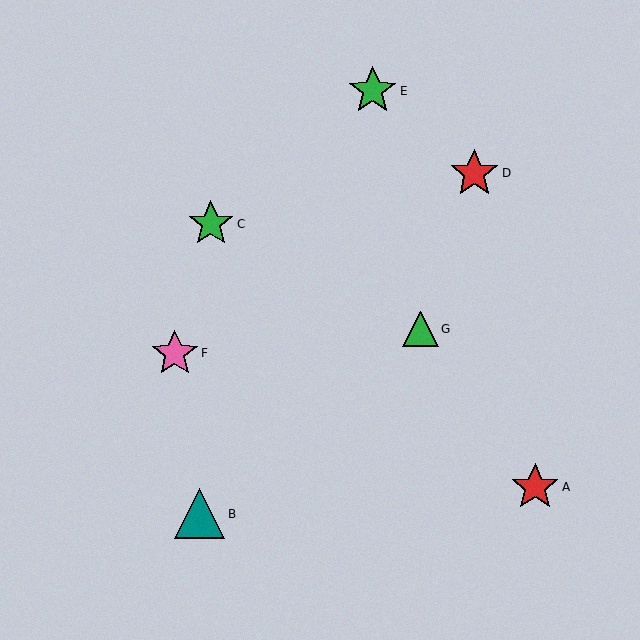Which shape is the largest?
The teal triangle (labeled B) is the largest.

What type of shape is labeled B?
Shape B is a teal triangle.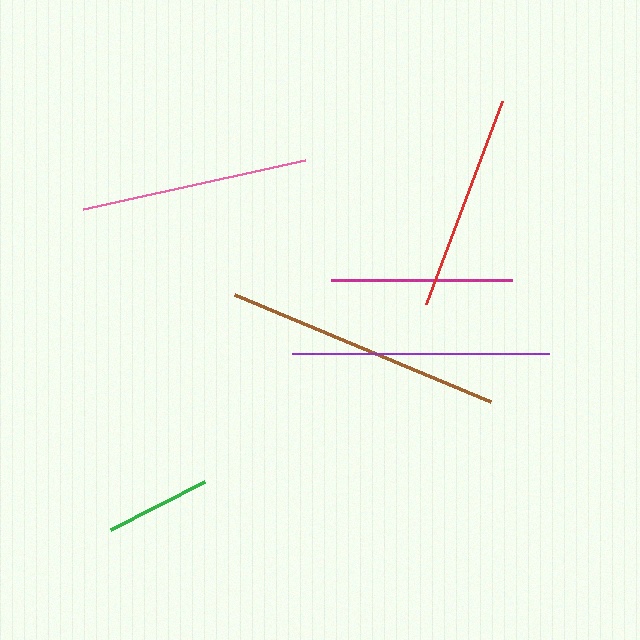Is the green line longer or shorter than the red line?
The red line is longer than the green line.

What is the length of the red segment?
The red segment is approximately 217 pixels long.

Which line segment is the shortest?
The green line is the shortest at approximately 105 pixels.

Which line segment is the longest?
The brown line is the longest at approximately 277 pixels.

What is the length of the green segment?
The green segment is approximately 105 pixels long.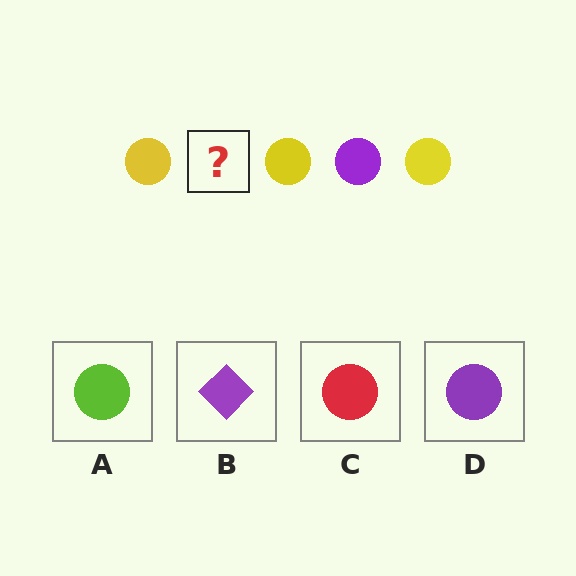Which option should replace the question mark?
Option D.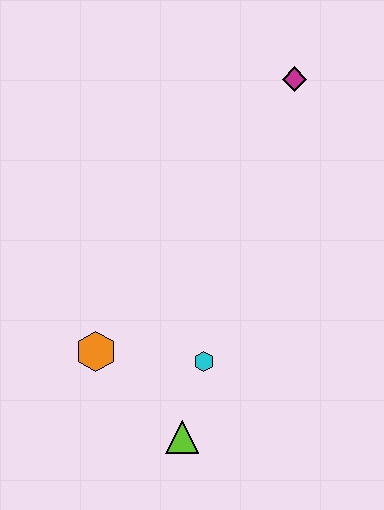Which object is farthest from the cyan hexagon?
The magenta diamond is farthest from the cyan hexagon.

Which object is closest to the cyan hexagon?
The lime triangle is closest to the cyan hexagon.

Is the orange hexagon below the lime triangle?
No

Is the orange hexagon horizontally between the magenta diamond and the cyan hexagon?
No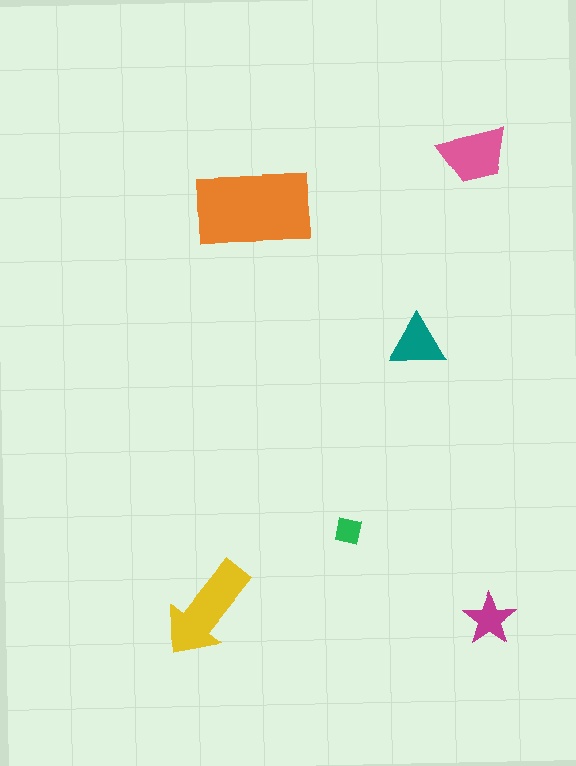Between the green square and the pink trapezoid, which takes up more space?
The pink trapezoid.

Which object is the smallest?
The green square.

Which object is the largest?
The orange rectangle.